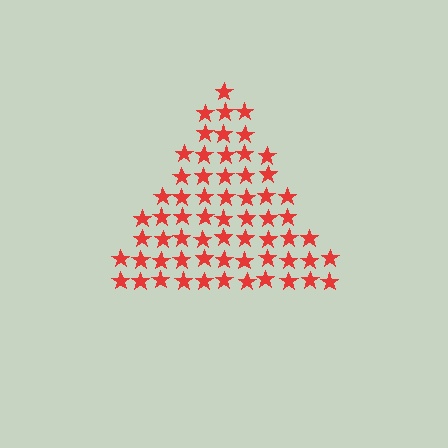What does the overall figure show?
The overall figure shows a triangle.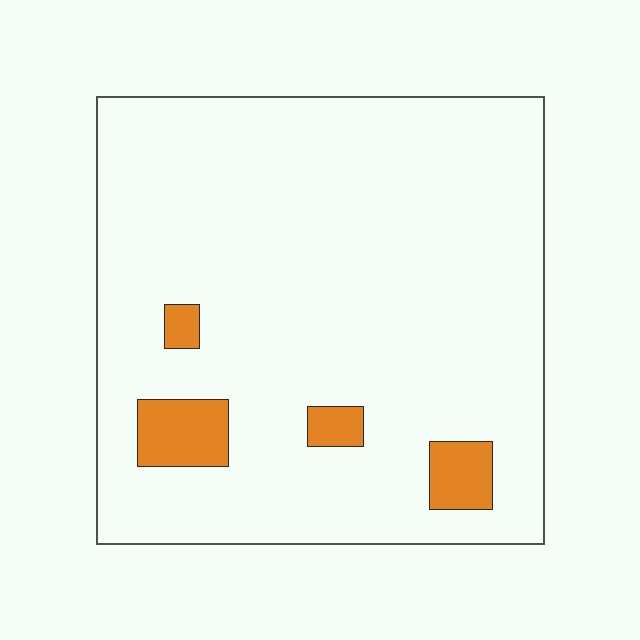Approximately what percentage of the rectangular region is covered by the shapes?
Approximately 5%.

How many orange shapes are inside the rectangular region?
4.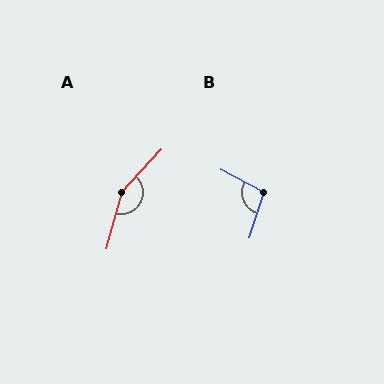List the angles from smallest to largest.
B (101°), A (152°).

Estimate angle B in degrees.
Approximately 101 degrees.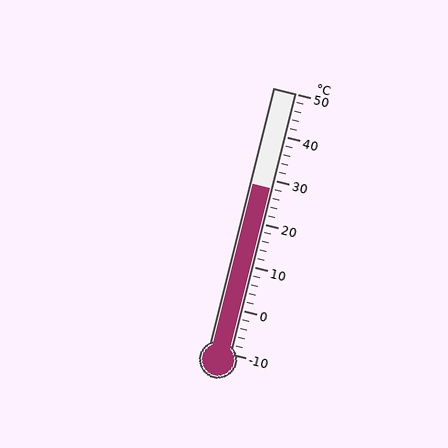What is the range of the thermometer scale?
The thermometer scale ranges from -10°C to 50°C.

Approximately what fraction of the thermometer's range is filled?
The thermometer is filled to approximately 65% of its range.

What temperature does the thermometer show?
The thermometer shows approximately 28°C.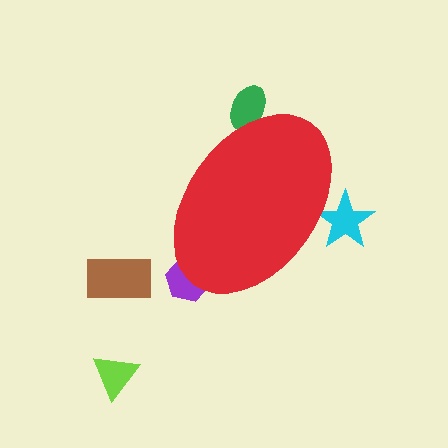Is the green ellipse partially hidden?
Yes, the green ellipse is partially hidden behind the red ellipse.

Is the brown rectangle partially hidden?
No, the brown rectangle is fully visible.